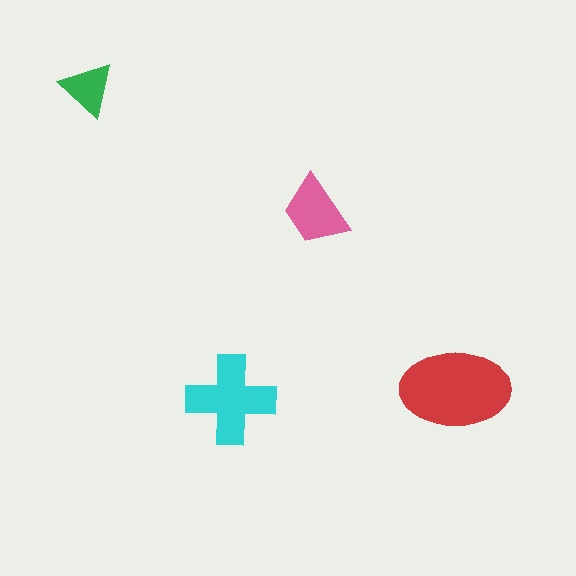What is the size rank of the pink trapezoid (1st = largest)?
3rd.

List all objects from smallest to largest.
The green triangle, the pink trapezoid, the cyan cross, the red ellipse.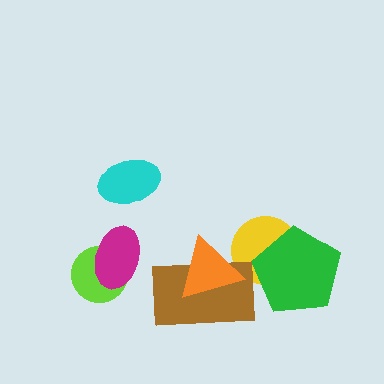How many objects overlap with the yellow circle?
2 objects overlap with the yellow circle.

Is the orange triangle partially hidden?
No, no other shape covers it.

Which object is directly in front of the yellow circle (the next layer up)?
The green pentagon is directly in front of the yellow circle.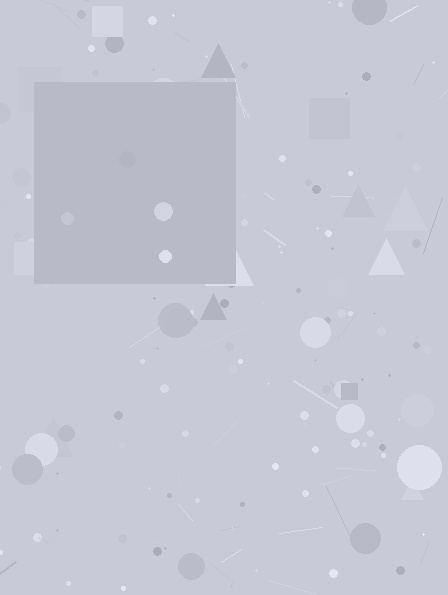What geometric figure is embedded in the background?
A square is embedded in the background.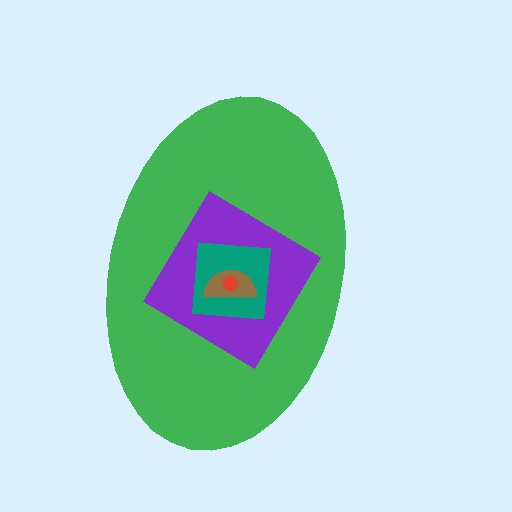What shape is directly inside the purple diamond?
The teal square.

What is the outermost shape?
The green ellipse.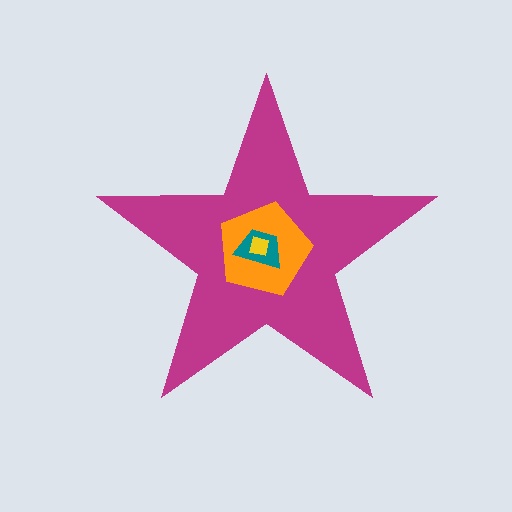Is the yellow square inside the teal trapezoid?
Yes.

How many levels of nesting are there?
4.